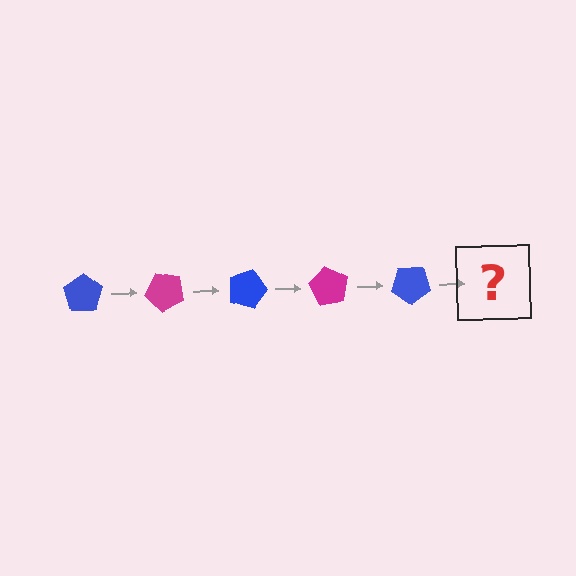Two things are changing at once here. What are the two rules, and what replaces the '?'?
The two rules are that it rotates 45 degrees each step and the color cycles through blue and magenta. The '?' should be a magenta pentagon, rotated 225 degrees from the start.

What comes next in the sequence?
The next element should be a magenta pentagon, rotated 225 degrees from the start.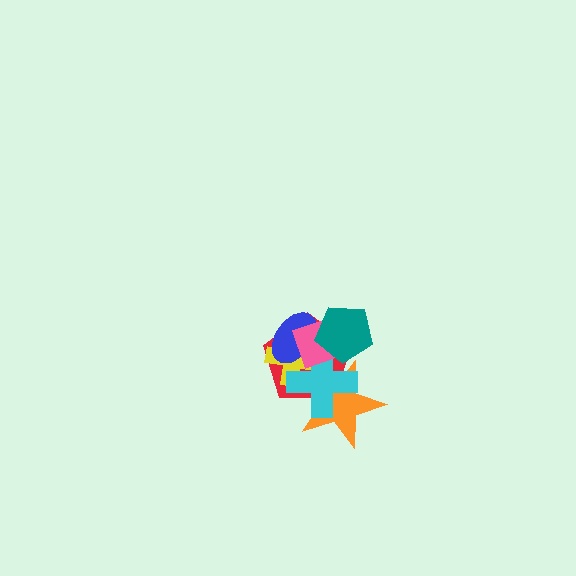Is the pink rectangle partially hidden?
Yes, it is partially covered by another shape.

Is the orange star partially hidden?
Yes, it is partially covered by another shape.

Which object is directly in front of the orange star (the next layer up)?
The cyan cross is directly in front of the orange star.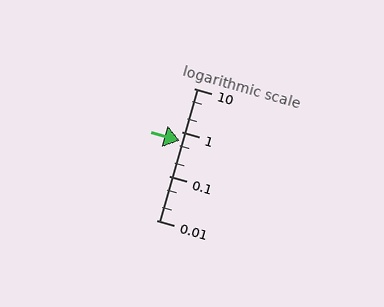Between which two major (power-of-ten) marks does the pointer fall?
The pointer is between 0.1 and 1.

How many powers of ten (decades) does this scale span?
The scale spans 3 decades, from 0.01 to 10.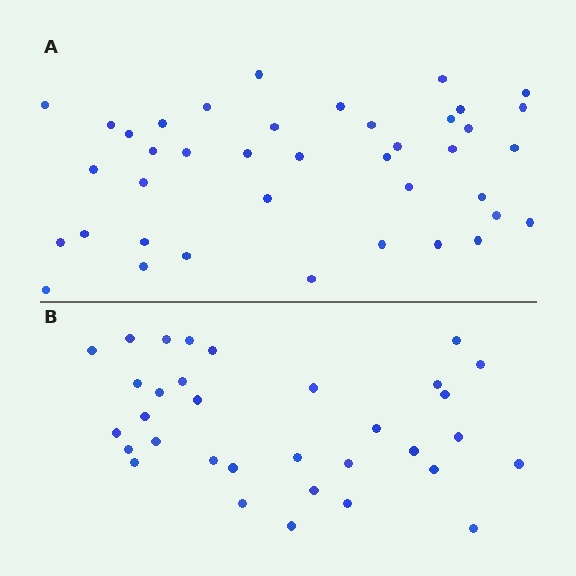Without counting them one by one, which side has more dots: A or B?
Region A (the top region) has more dots.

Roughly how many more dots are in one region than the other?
Region A has roughly 8 or so more dots than region B.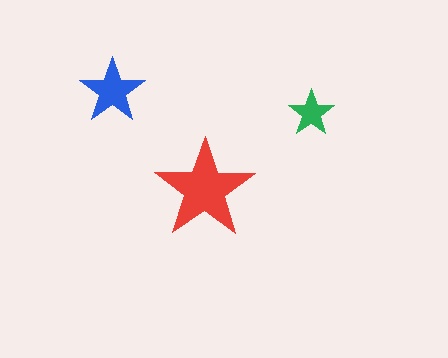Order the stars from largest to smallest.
the red one, the blue one, the green one.